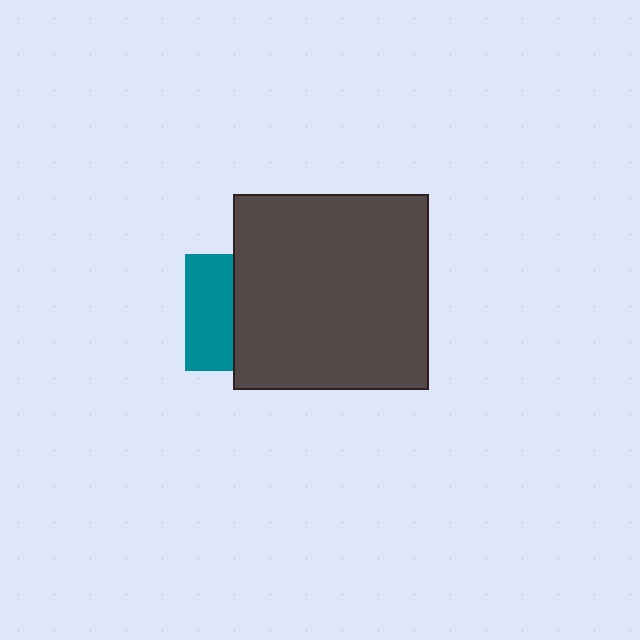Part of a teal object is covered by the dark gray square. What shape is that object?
It is a square.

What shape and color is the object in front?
The object in front is a dark gray square.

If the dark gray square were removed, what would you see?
You would see the complete teal square.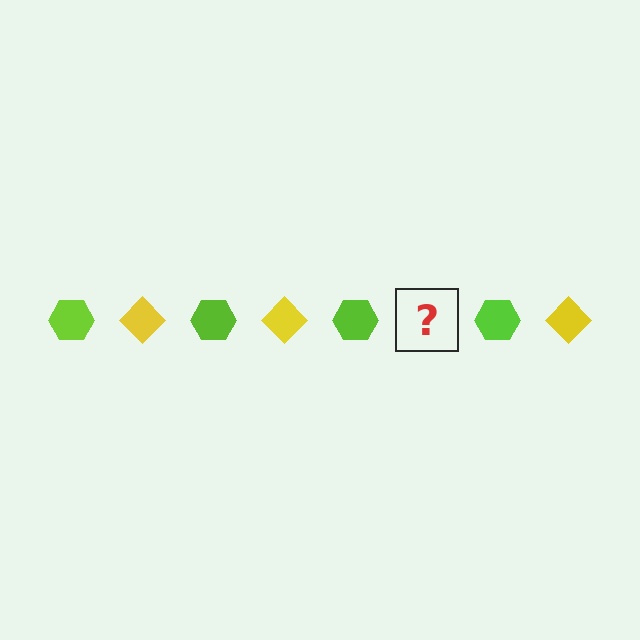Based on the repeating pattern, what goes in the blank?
The blank should be a yellow diamond.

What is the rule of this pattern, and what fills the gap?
The rule is that the pattern alternates between lime hexagon and yellow diamond. The gap should be filled with a yellow diamond.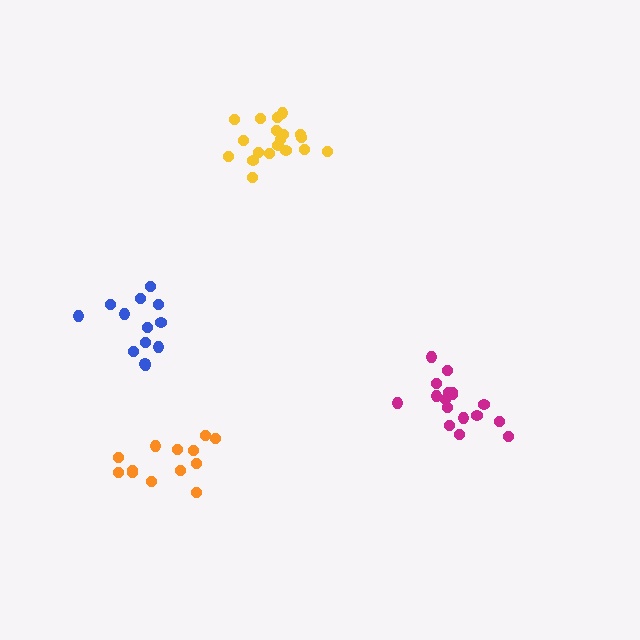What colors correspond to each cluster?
The clusters are colored: yellow, magenta, blue, orange.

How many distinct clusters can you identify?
There are 4 distinct clusters.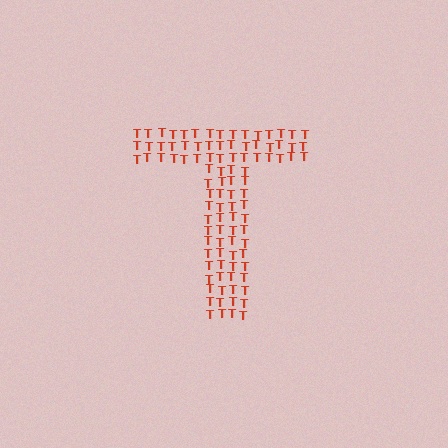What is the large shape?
The large shape is the letter T.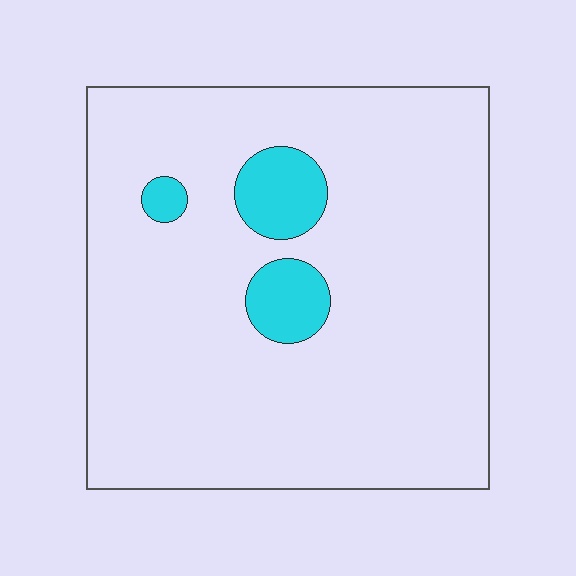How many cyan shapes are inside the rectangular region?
3.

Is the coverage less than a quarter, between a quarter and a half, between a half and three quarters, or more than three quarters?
Less than a quarter.